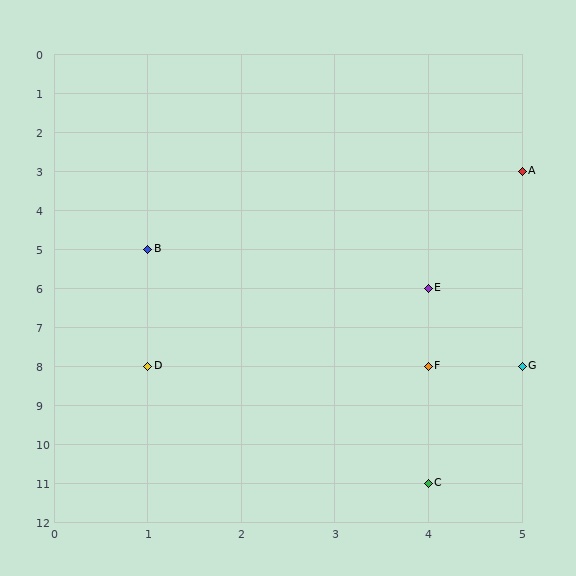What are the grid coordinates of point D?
Point D is at grid coordinates (1, 8).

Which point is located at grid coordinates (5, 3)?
Point A is at (5, 3).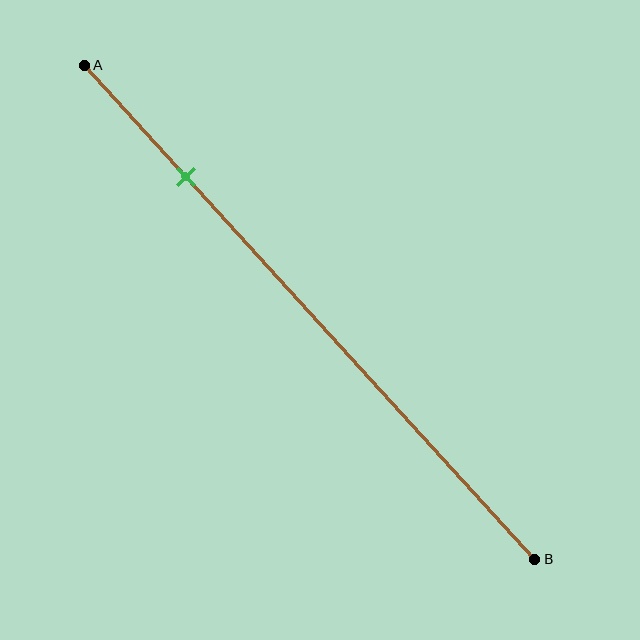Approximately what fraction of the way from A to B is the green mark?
The green mark is approximately 25% of the way from A to B.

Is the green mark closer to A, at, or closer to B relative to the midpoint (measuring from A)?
The green mark is closer to point A than the midpoint of segment AB.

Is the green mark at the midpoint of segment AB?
No, the mark is at about 25% from A, not at the 50% midpoint.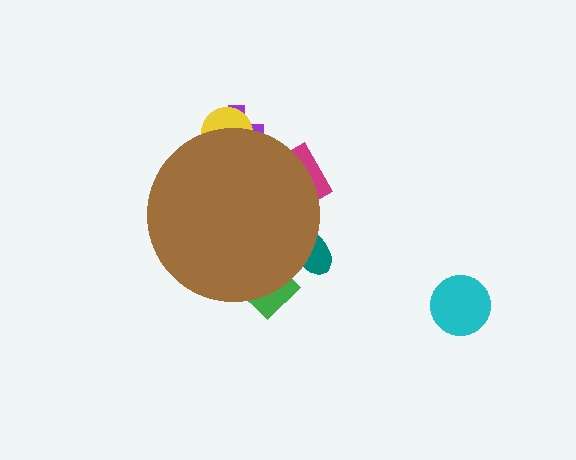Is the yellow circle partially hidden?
Yes, the yellow circle is partially hidden behind the brown circle.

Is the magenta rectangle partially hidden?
Yes, the magenta rectangle is partially hidden behind the brown circle.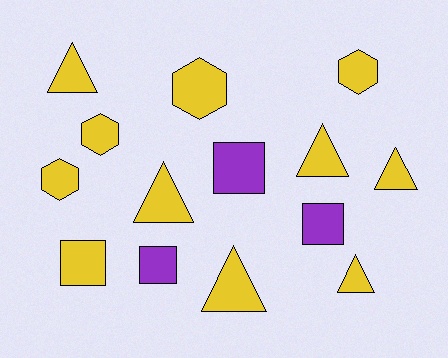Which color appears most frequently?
Yellow, with 11 objects.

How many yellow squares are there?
There is 1 yellow square.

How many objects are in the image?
There are 14 objects.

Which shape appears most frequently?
Triangle, with 6 objects.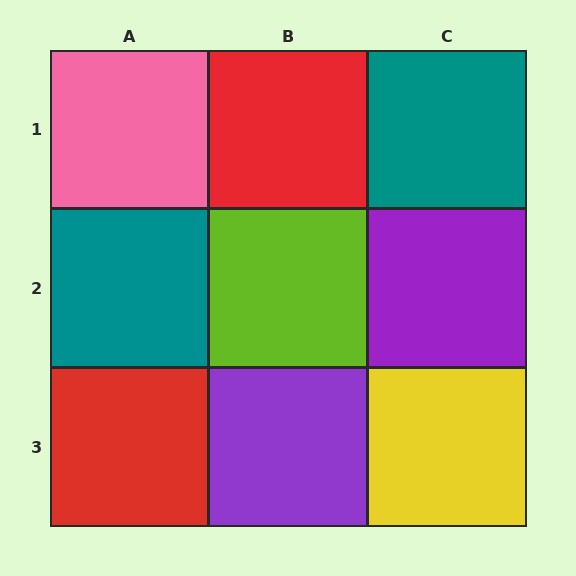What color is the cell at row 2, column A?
Teal.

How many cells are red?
2 cells are red.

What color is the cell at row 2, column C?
Purple.